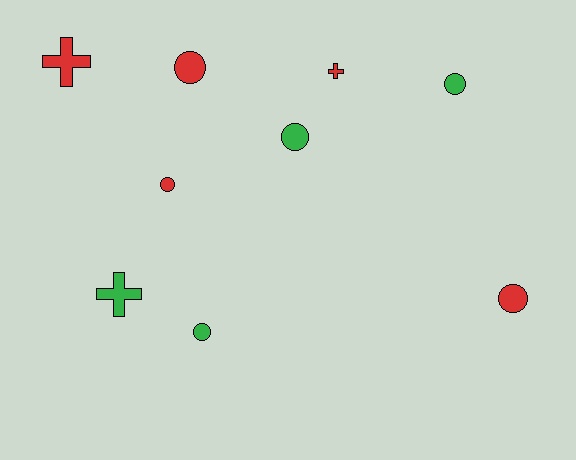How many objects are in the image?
There are 9 objects.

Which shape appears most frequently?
Circle, with 6 objects.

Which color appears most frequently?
Red, with 5 objects.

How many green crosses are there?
There is 1 green cross.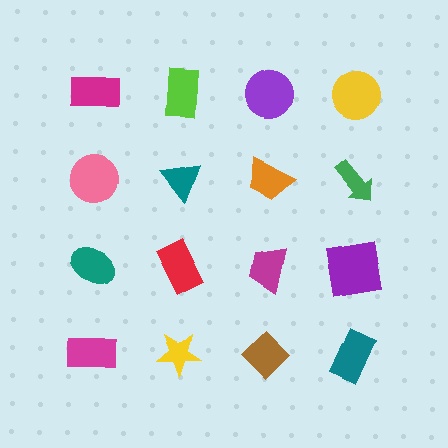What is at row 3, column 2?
A red rectangle.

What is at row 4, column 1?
A magenta rectangle.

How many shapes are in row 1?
4 shapes.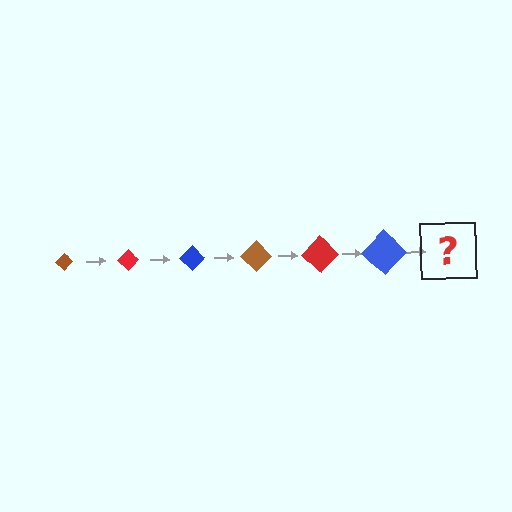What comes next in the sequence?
The next element should be a brown diamond, larger than the previous one.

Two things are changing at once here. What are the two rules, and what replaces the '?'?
The two rules are that the diamond grows larger each step and the color cycles through brown, red, and blue. The '?' should be a brown diamond, larger than the previous one.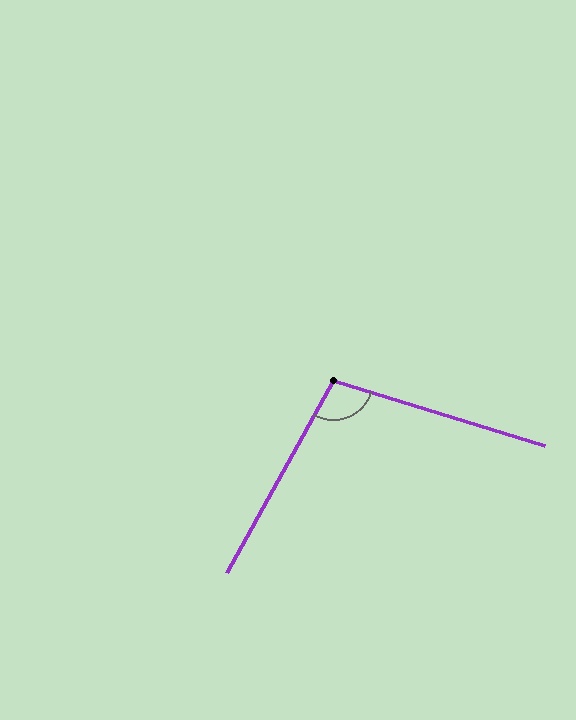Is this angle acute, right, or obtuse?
It is obtuse.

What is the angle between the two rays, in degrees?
Approximately 102 degrees.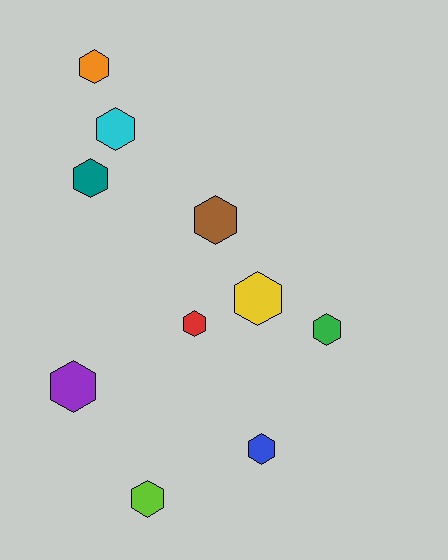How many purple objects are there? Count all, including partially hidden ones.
There is 1 purple object.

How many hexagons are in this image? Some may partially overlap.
There are 10 hexagons.